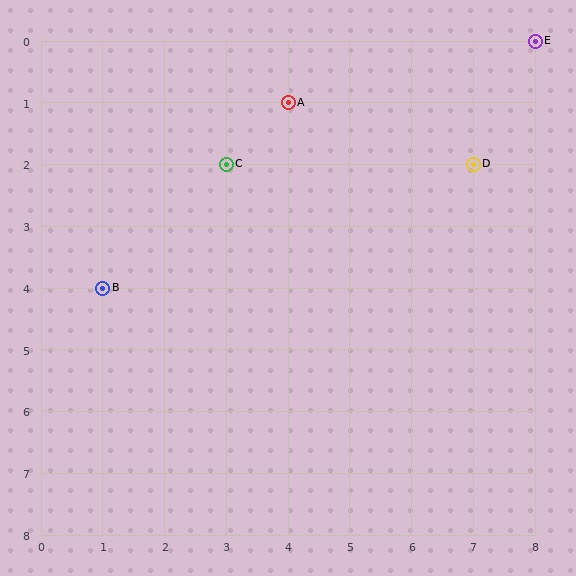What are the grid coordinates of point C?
Point C is at grid coordinates (3, 2).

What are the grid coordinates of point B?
Point B is at grid coordinates (1, 4).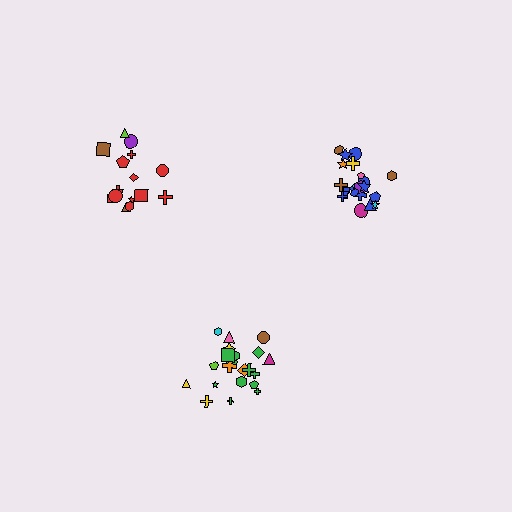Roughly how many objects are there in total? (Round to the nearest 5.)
Roughly 60 objects in total.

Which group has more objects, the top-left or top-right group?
The top-right group.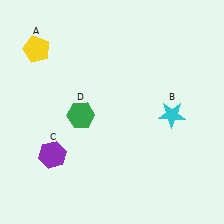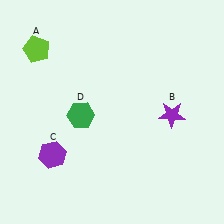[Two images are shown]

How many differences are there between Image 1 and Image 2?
There are 2 differences between the two images.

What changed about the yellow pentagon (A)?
In Image 1, A is yellow. In Image 2, it changed to lime.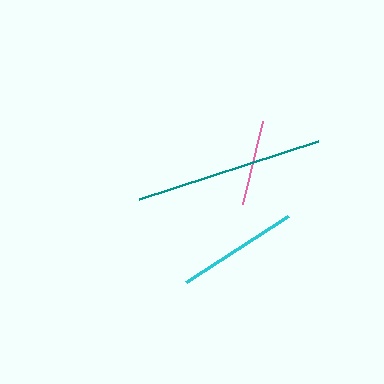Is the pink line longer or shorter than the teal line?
The teal line is longer than the pink line.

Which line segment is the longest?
The teal line is the longest at approximately 188 pixels.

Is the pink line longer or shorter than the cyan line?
The cyan line is longer than the pink line.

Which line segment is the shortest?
The pink line is the shortest at approximately 85 pixels.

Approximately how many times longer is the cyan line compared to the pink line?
The cyan line is approximately 1.4 times the length of the pink line.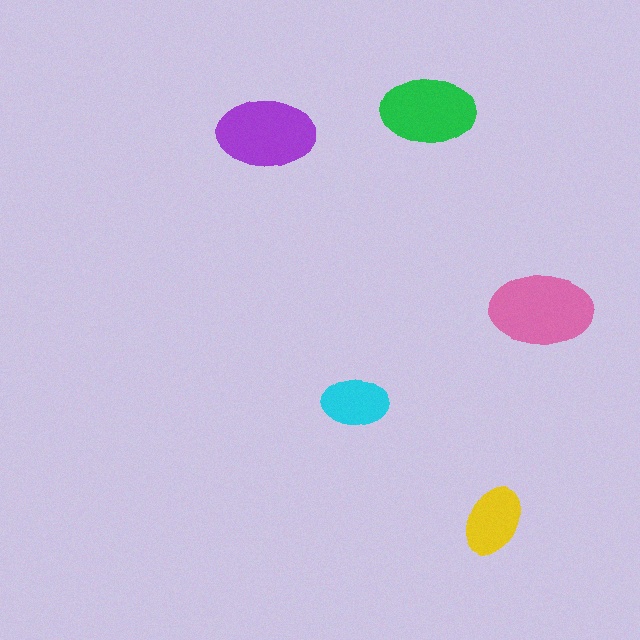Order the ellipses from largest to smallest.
the pink one, the purple one, the green one, the yellow one, the cyan one.